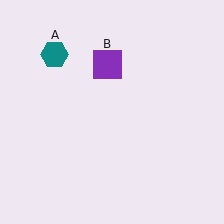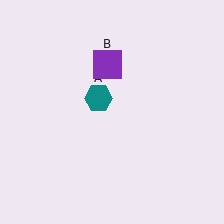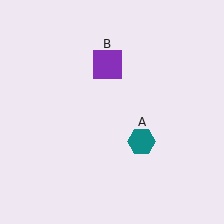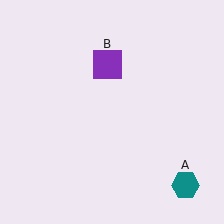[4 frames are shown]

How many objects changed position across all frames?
1 object changed position: teal hexagon (object A).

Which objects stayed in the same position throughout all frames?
Purple square (object B) remained stationary.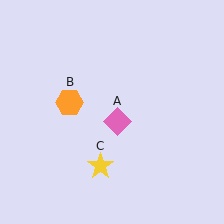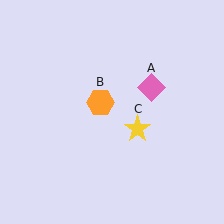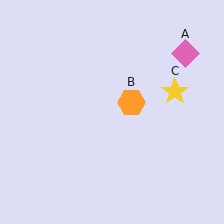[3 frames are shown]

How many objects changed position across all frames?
3 objects changed position: pink diamond (object A), orange hexagon (object B), yellow star (object C).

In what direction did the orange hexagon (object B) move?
The orange hexagon (object B) moved right.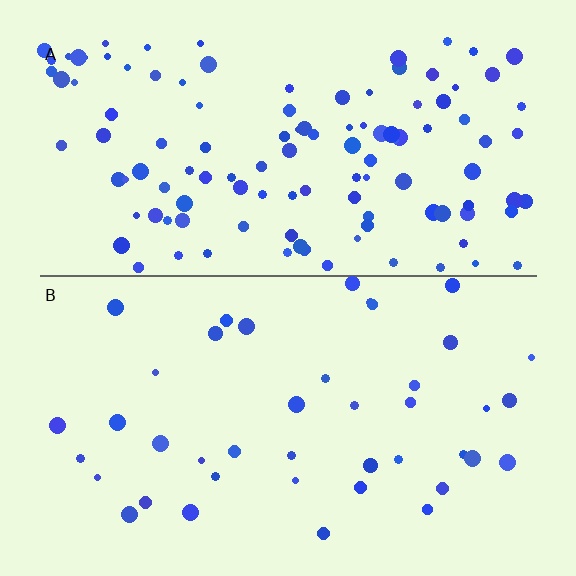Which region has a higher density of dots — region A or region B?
A (the top).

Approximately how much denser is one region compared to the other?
Approximately 2.8× — region A over region B.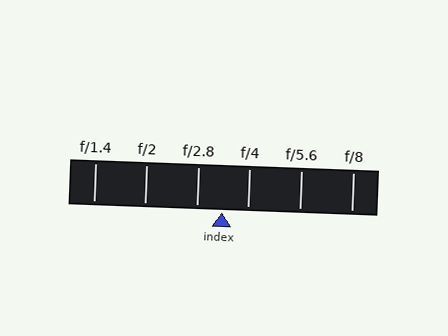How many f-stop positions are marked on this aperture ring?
There are 6 f-stop positions marked.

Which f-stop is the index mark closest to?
The index mark is closest to f/2.8.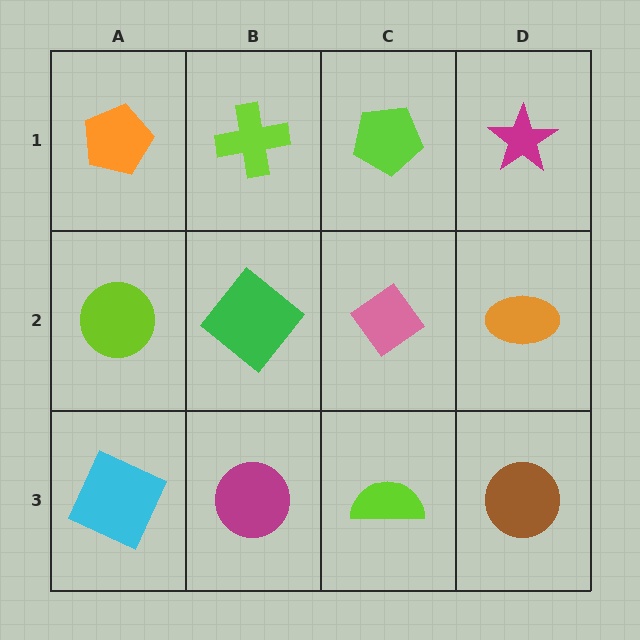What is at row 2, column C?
A pink diamond.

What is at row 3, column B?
A magenta circle.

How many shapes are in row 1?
4 shapes.